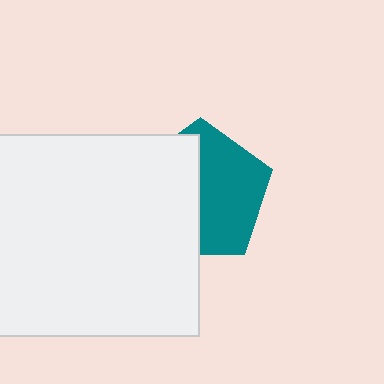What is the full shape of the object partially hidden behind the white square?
The partially hidden object is a teal pentagon.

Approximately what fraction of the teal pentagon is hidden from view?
Roughly 48% of the teal pentagon is hidden behind the white square.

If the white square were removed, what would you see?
You would see the complete teal pentagon.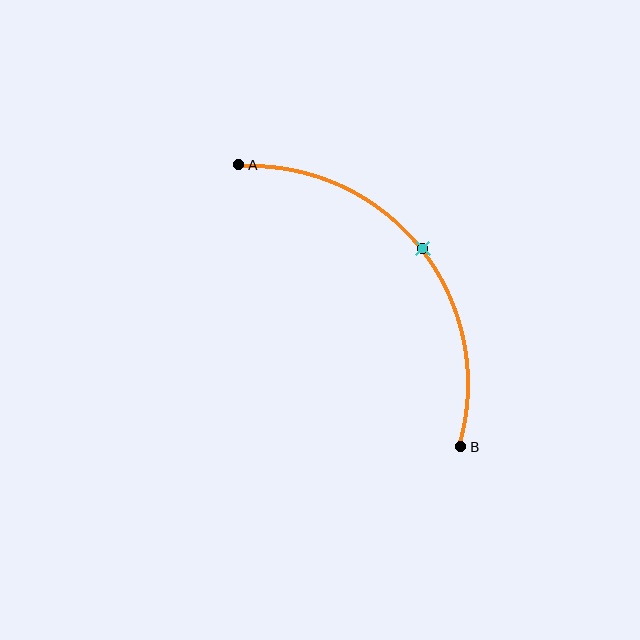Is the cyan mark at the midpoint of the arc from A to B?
Yes. The cyan mark lies on the arc at equal arc-length from both A and B — it is the arc midpoint.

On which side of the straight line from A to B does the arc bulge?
The arc bulges above and to the right of the straight line connecting A and B.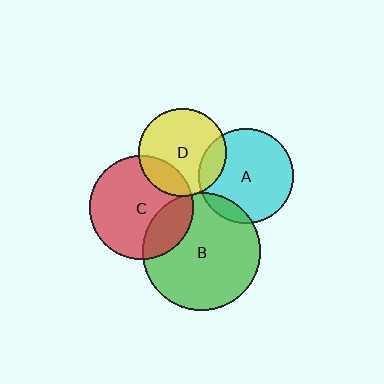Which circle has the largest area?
Circle B (green).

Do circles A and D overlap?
Yes.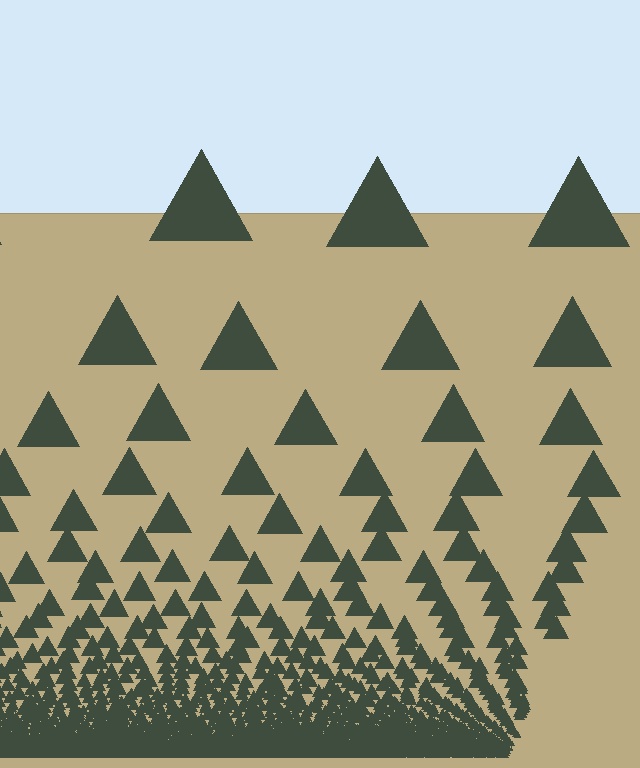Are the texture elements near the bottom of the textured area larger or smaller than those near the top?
Smaller. The gradient is inverted — elements near the bottom are smaller and denser.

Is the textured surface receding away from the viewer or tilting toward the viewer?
The surface appears to tilt toward the viewer. Texture elements get larger and sparser toward the top.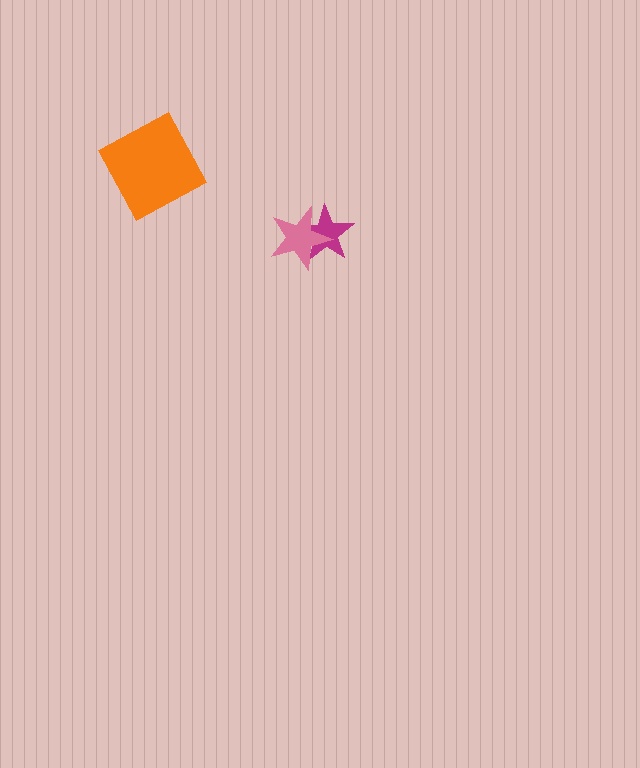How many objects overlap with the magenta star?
1 object overlaps with the magenta star.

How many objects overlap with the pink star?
1 object overlaps with the pink star.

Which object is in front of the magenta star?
The pink star is in front of the magenta star.